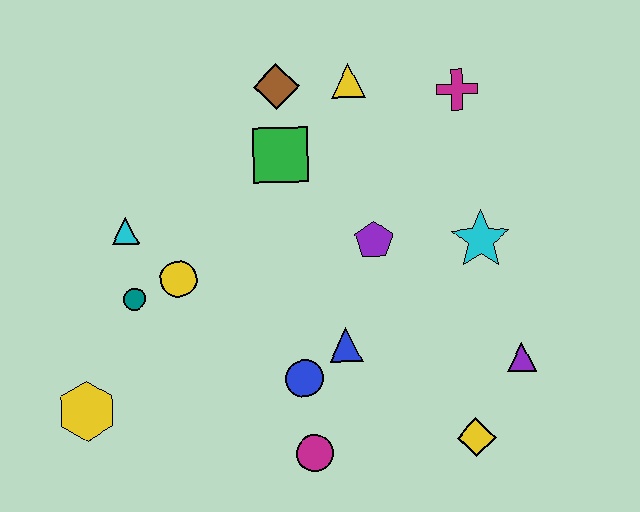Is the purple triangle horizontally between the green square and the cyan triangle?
No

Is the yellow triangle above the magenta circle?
Yes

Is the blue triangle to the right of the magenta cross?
No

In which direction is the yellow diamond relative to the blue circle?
The yellow diamond is to the right of the blue circle.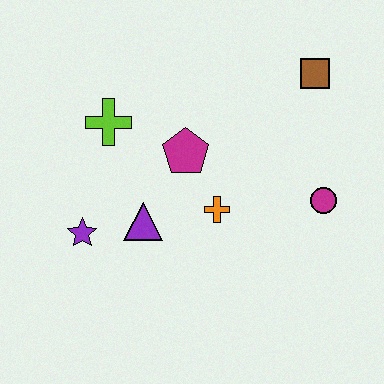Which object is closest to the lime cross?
The magenta pentagon is closest to the lime cross.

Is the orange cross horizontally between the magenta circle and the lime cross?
Yes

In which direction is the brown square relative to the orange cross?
The brown square is above the orange cross.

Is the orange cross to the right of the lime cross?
Yes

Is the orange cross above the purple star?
Yes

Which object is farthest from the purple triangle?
The brown square is farthest from the purple triangle.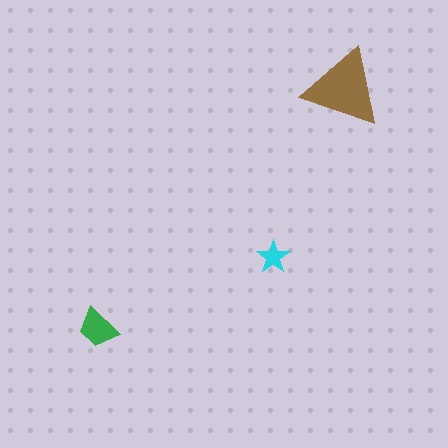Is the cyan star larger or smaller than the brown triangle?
Smaller.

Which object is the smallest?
The cyan star.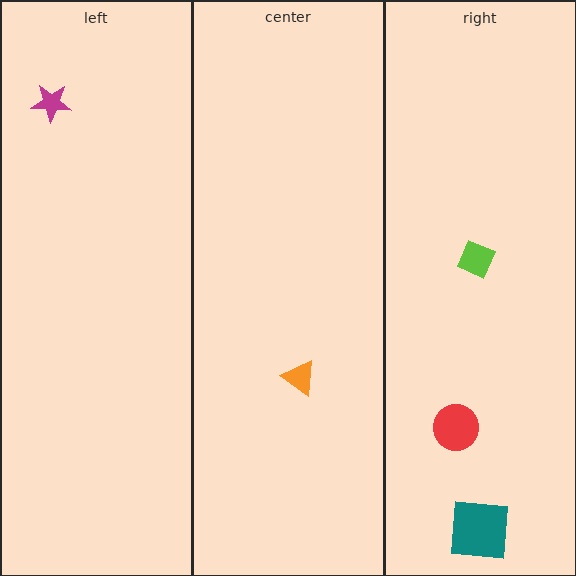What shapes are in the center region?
The orange triangle.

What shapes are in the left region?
The magenta star.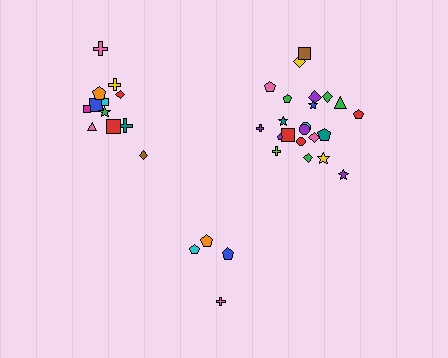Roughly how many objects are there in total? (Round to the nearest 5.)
Roughly 40 objects in total.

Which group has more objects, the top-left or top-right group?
The top-right group.